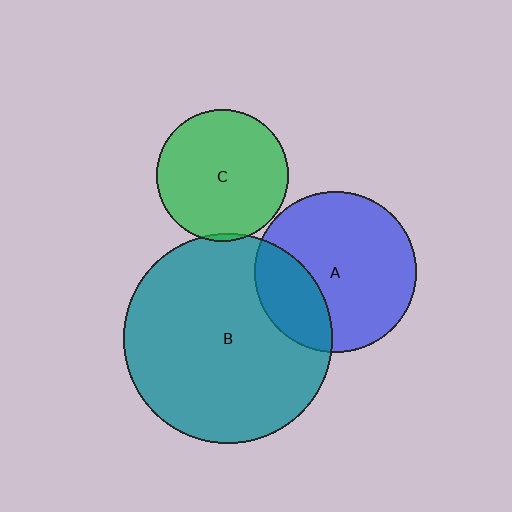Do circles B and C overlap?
Yes.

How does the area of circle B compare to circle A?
Approximately 1.7 times.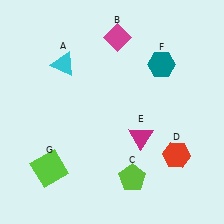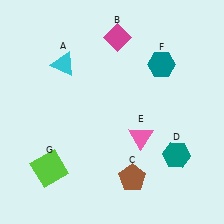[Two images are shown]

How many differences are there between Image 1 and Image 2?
There are 3 differences between the two images.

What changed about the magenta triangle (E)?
In Image 1, E is magenta. In Image 2, it changed to pink.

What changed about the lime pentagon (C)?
In Image 1, C is lime. In Image 2, it changed to brown.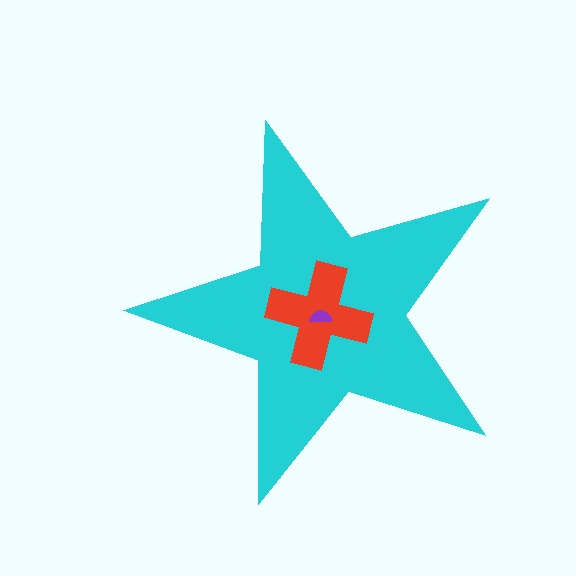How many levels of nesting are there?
3.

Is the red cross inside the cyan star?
Yes.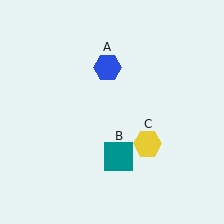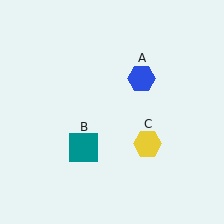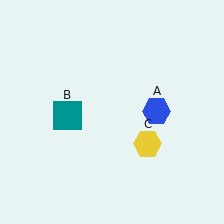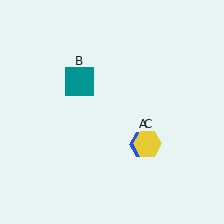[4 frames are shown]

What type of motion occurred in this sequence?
The blue hexagon (object A), teal square (object B) rotated clockwise around the center of the scene.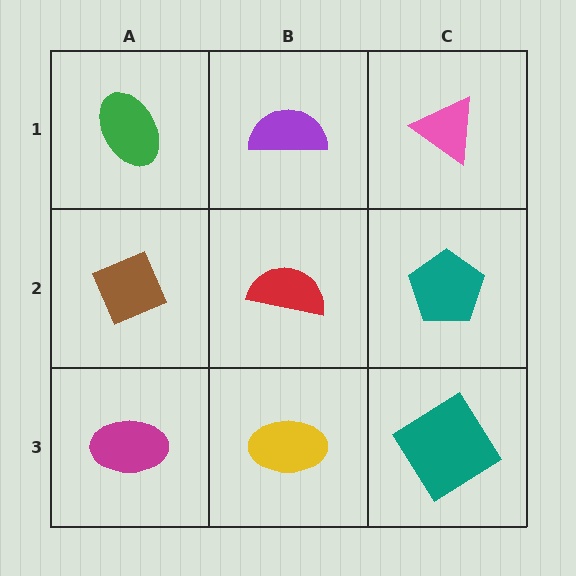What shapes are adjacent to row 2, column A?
A green ellipse (row 1, column A), a magenta ellipse (row 3, column A), a red semicircle (row 2, column B).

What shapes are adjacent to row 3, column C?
A teal pentagon (row 2, column C), a yellow ellipse (row 3, column B).